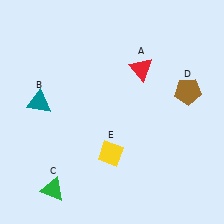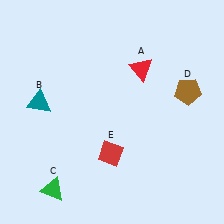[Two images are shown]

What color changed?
The diamond (E) changed from yellow in Image 1 to red in Image 2.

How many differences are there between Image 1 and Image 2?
There is 1 difference between the two images.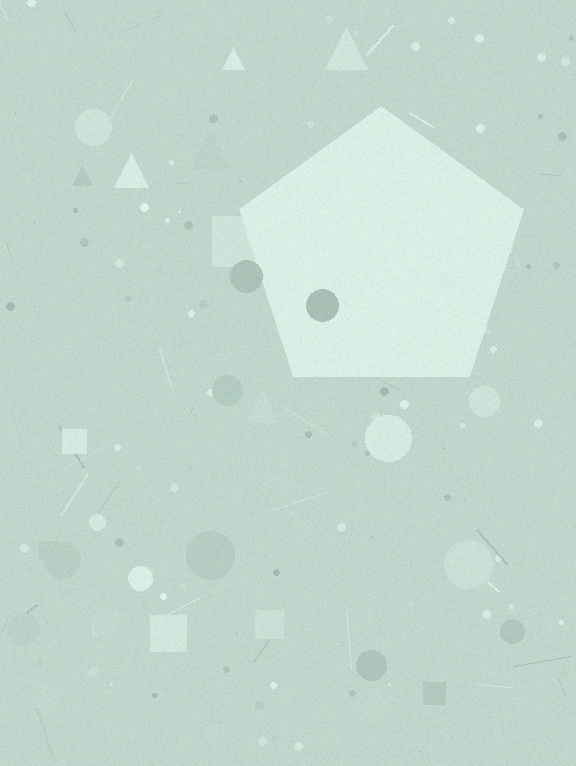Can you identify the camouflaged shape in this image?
The camouflaged shape is a pentagon.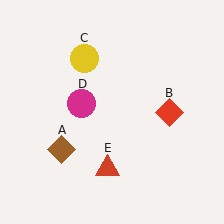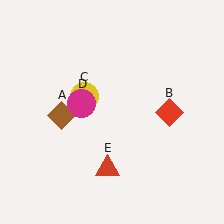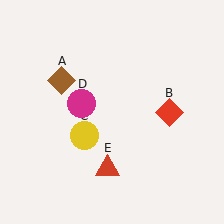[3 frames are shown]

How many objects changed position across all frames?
2 objects changed position: brown diamond (object A), yellow circle (object C).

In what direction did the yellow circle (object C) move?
The yellow circle (object C) moved down.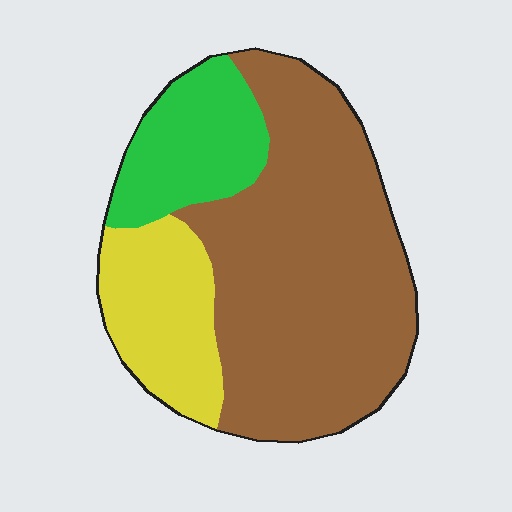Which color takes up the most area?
Brown, at roughly 60%.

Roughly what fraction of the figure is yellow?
Yellow takes up about one fifth (1/5) of the figure.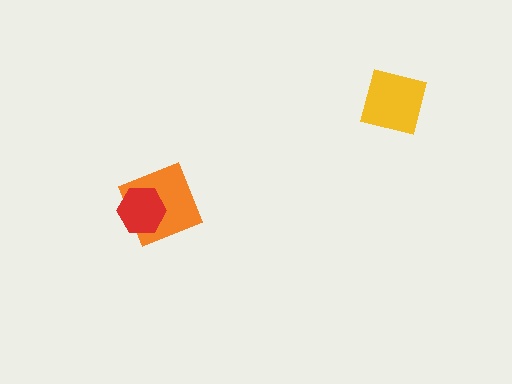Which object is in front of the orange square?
The red hexagon is in front of the orange square.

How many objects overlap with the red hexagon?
1 object overlaps with the red hexagon.